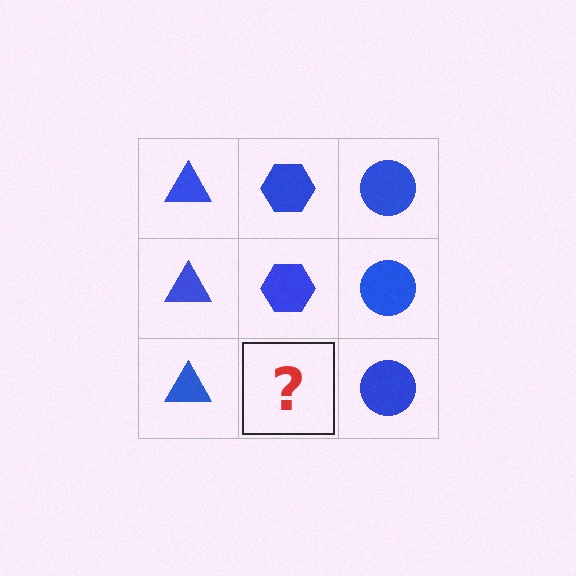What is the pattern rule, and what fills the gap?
The rule is that each column has a consistent shape. The gap should be filled with a blue hexagon.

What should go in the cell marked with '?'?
The missing cell should contain a blue hexagon.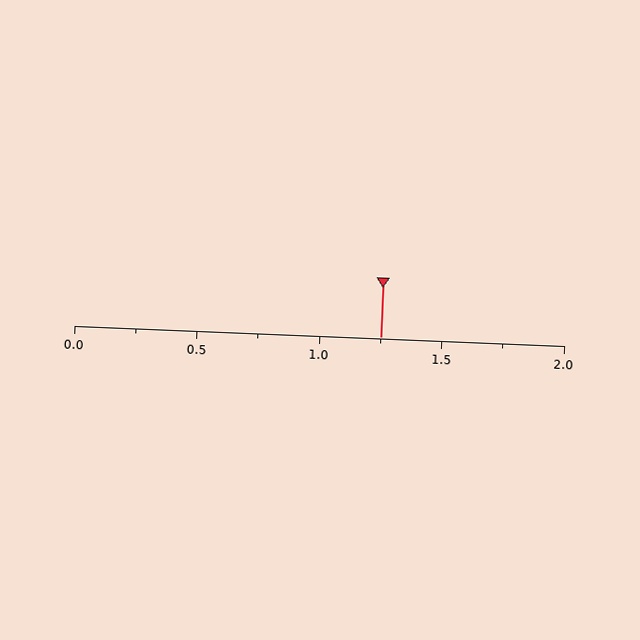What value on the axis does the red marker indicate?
The marker indicates approximately 1.25.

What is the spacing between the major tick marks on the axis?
The major ticks are spaced 0.5 apart.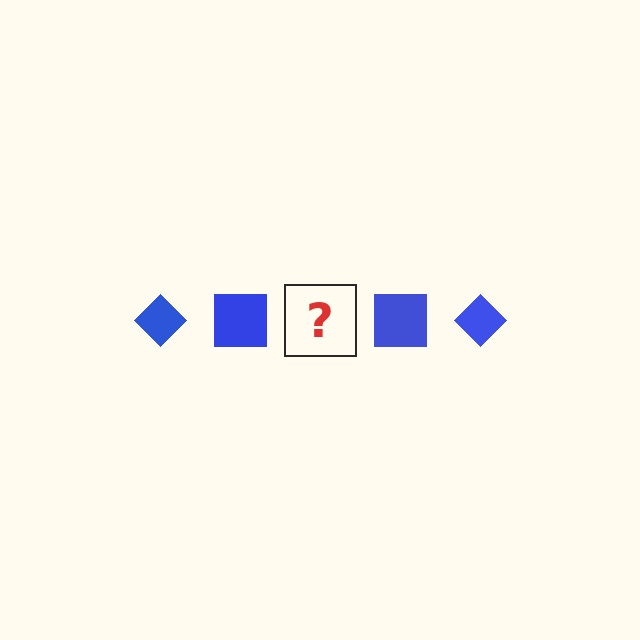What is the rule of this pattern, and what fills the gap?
The rule is that the pattern cycles through diamond, square shapes in blue. The gap should be filled with a blue diamond.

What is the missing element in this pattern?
The missing element is a blue diamond.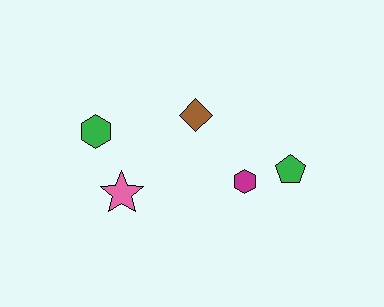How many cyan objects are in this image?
There are no cyan objects.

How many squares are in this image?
There are no squares.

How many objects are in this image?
There are 5 objects.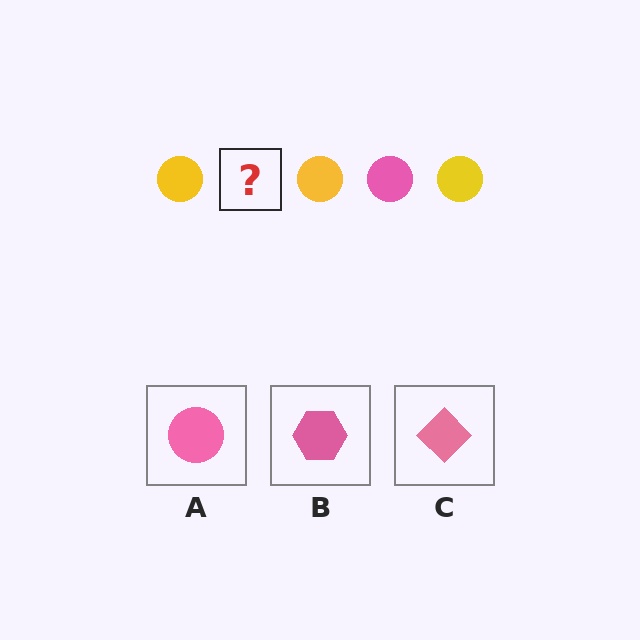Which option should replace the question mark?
Option A.